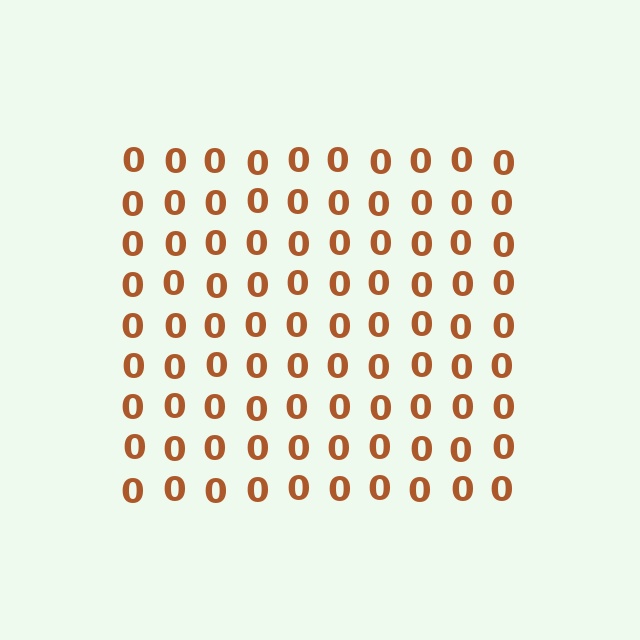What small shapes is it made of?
It is made of small digit 0's.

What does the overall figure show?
The overall figure shows a square.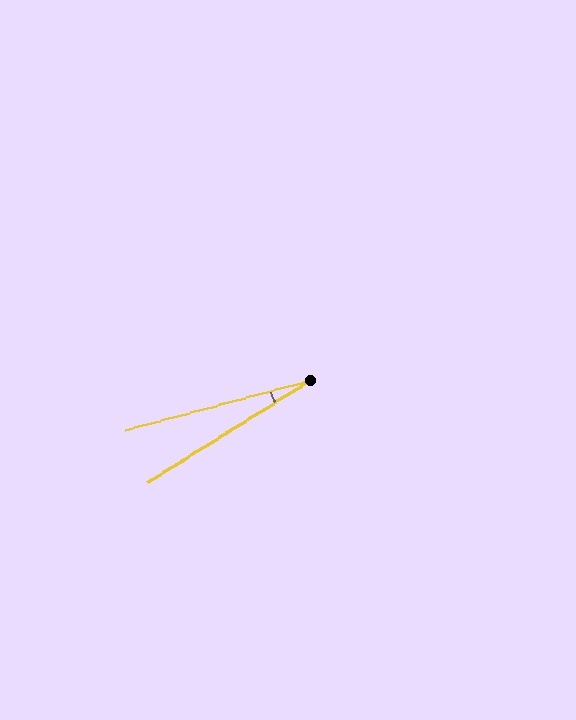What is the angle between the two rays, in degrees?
Approximately 17 degrees.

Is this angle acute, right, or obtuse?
It is acute.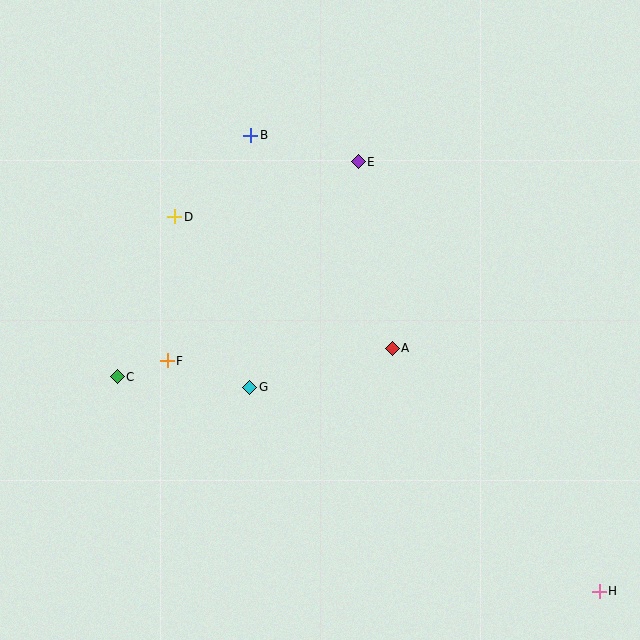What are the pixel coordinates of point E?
Point E is at (358, 162).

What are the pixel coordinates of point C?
Point C is at (117, 377).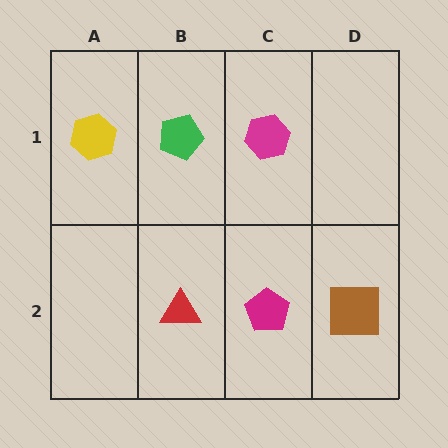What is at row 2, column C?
A magenta pentagon.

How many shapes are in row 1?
3 shapes.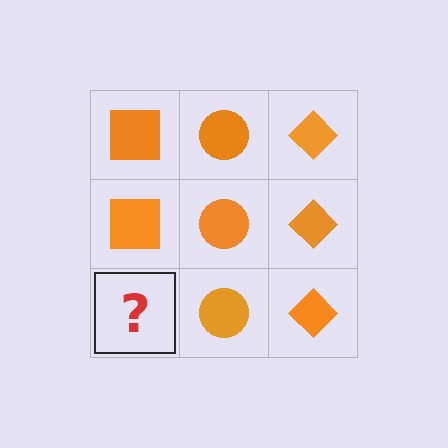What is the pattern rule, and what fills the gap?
The rule is that each column has a consistent shape. The gap should be filled with an orange square.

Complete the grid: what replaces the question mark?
The question mark should be replaced with an orange square.